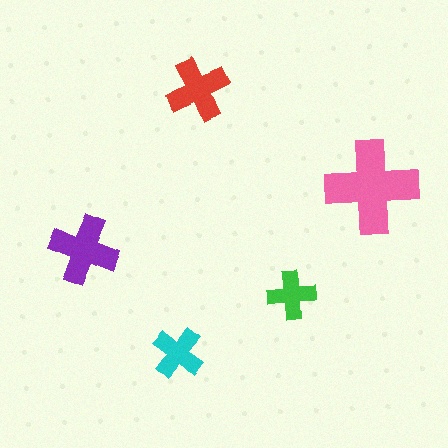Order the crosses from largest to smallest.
the pink one, the purple one, the red one, the cyan one, the green one.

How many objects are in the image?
There are 5 objects in the image.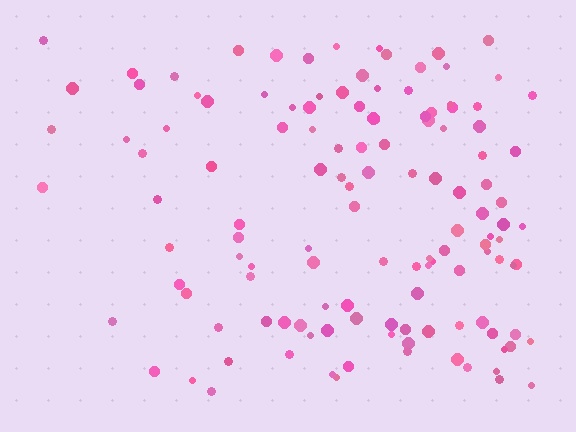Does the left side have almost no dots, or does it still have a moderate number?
Still a moderate number, just noticeably fewer than the right.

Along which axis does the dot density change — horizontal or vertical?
Horizontal.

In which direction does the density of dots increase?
From left to right, with the right side densest.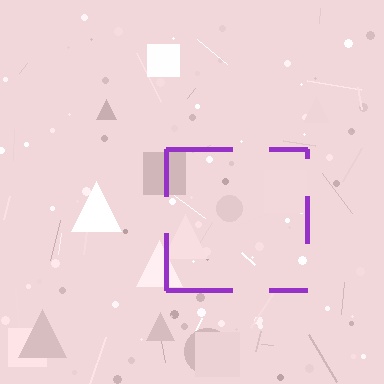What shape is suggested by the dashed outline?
The dashed outline suggests a square.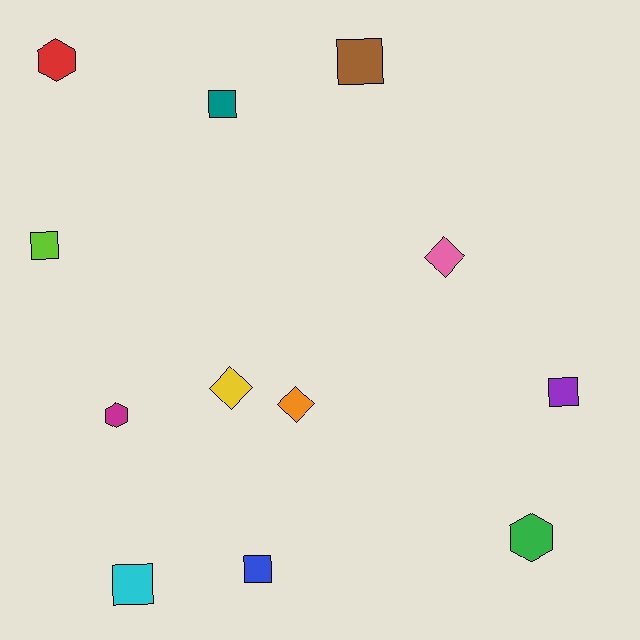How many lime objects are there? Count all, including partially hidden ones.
There is 1 lime object.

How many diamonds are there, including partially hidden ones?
There are 3 diamonds.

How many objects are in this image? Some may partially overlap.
There are 12 objects.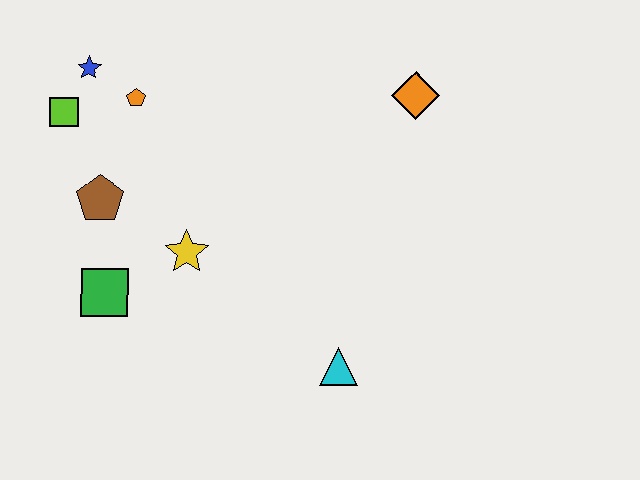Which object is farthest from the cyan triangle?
The blue star is farthest from the cyan triangle.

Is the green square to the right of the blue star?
Yes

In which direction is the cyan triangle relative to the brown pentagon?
The cyan triangle is to the right of the brown pentagon.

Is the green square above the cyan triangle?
Yes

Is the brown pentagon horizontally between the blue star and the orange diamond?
Yes